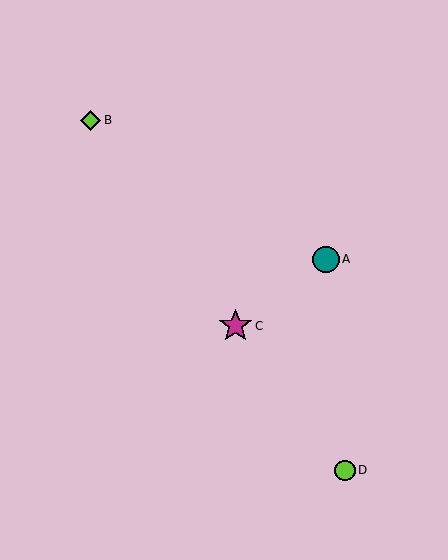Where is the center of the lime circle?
The center of the lime circle is at (345, 470).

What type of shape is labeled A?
Shape A is a teal circle.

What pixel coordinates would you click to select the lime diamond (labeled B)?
Click at (90, 120) to select the lime diamond B.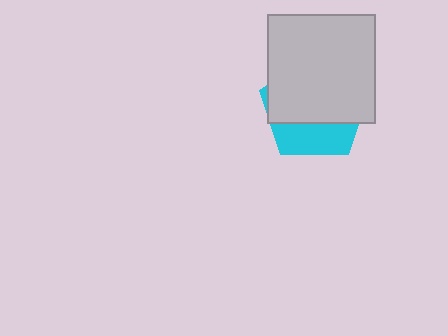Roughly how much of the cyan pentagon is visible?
A small part of it is visible (roughly 33%).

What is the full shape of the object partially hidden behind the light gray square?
The partially hidden object is a cyan pentagon.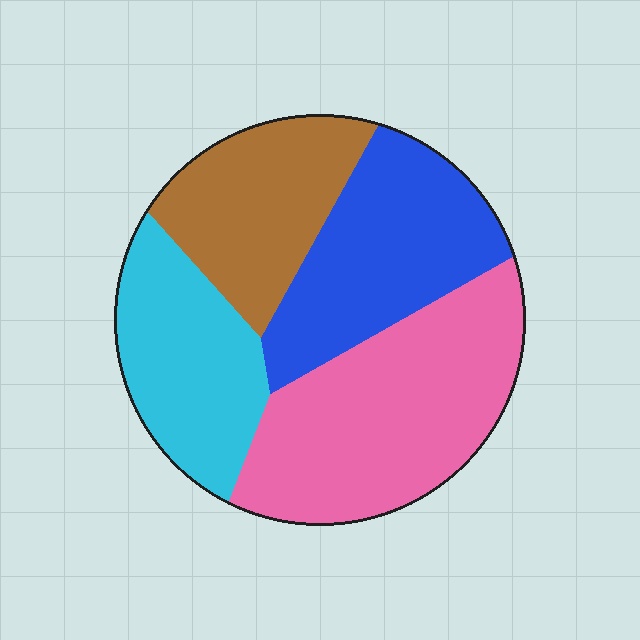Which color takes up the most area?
Pink, at roughly 35%.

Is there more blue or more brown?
Blue.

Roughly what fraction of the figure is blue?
Blue covers 25% of the figure.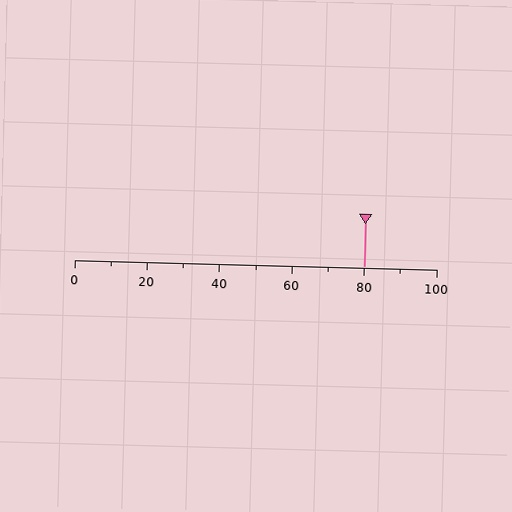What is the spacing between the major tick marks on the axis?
The major ticks are spaced 20 apart.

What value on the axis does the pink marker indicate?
The marker indicates approximately 80.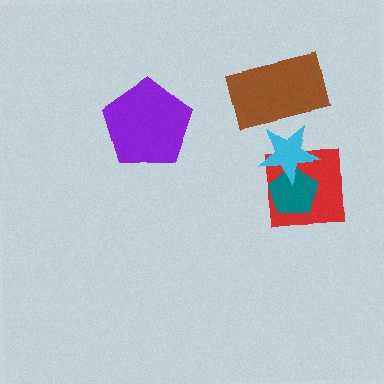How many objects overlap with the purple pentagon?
0 objects overlap with the purple pentagon.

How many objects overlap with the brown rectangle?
1 object overlaps with the brown rectangle.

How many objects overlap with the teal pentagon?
2 objects overlap with the teal pentagon.